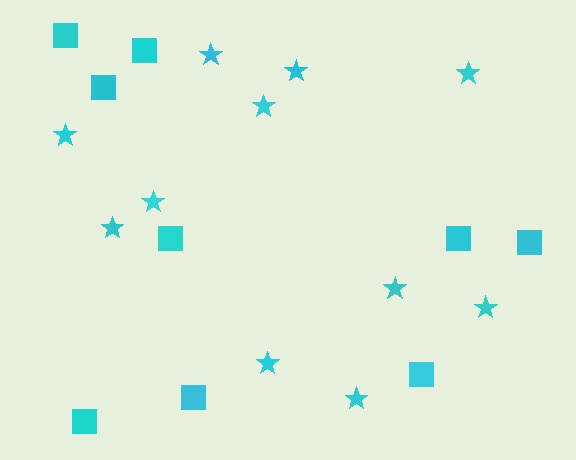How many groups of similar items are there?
There are 2 groups: one group of squares (9) and one group of stars (11).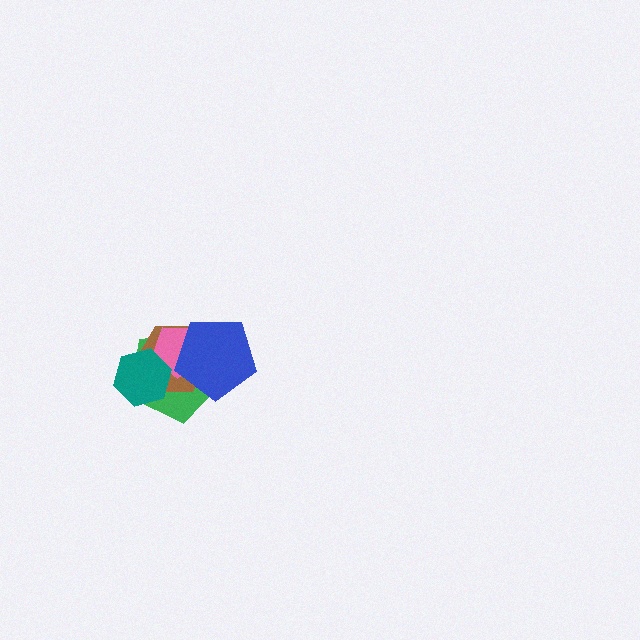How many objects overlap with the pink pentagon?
4 objects overlap with the pink pentagon.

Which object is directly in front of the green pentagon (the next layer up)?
The brown hexagon is directly in front of the green pentagon.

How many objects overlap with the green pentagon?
4 objects overlap with the green pentagon.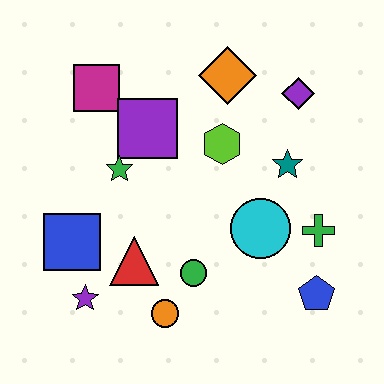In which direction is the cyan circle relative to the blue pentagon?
The cyan circle is above the blue pentagon.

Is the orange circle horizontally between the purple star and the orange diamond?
Yes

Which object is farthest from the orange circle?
The purple diamond is farthest from the orange circle.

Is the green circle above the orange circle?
Yes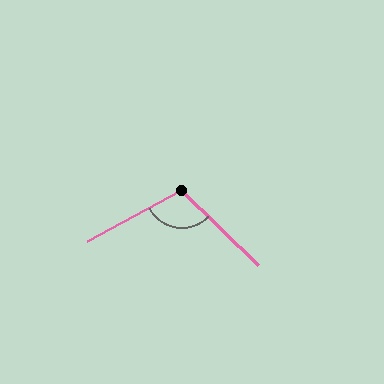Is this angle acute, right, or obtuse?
It is obtuse.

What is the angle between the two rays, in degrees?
Approximately 107 degrees.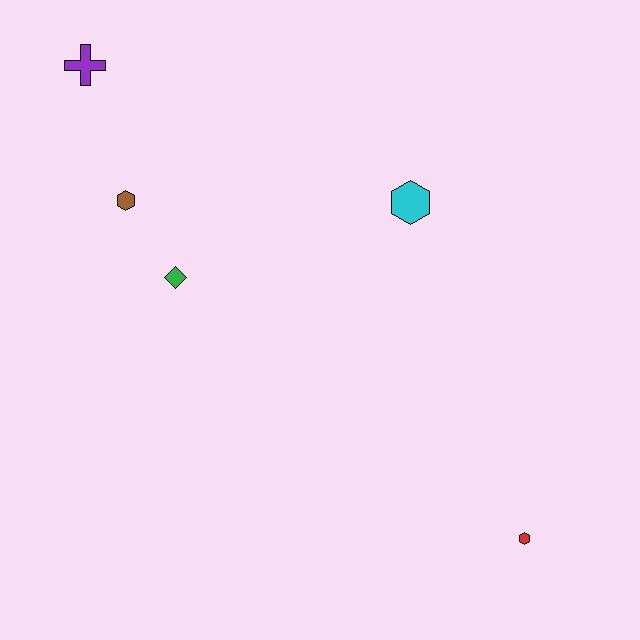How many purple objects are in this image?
There is 1 purple object.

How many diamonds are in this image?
There is 1 diamond.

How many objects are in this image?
There are 5 objects.